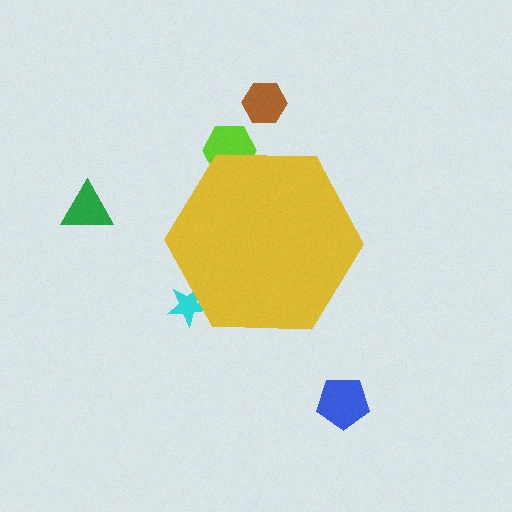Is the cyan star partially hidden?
Yes, the cyan star is partially hidden behind the yellow hexagon.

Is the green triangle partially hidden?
No, the green triangle is fully visible.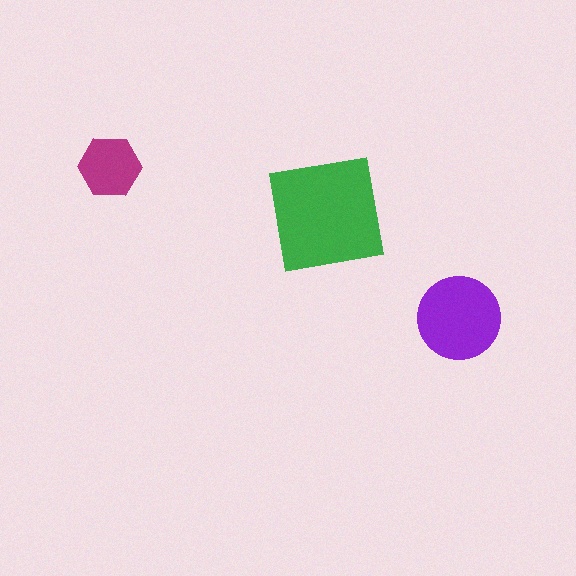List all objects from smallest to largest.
The magenta hexagon, the purple circle, the green square.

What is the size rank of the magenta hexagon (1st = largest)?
3rd.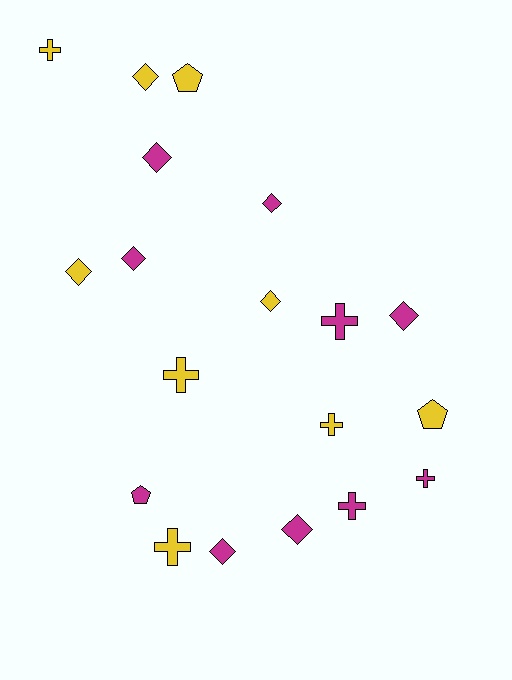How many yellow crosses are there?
There are 4 yellow crosses.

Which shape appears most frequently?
Diamond, with 9 objects.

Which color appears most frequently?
Magenta, with 10 objects.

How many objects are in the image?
There are 19 objects.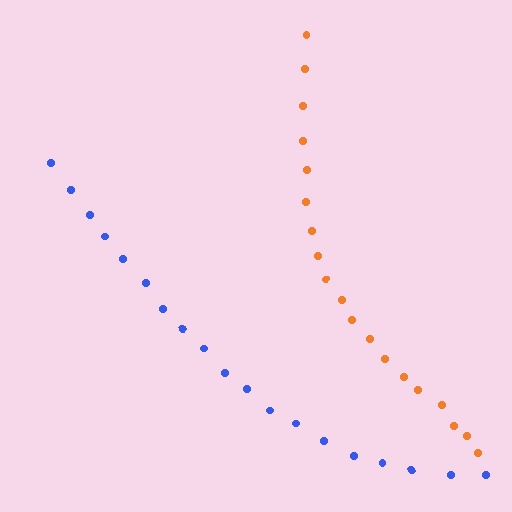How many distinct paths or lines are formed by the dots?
There are 2 distinct paths.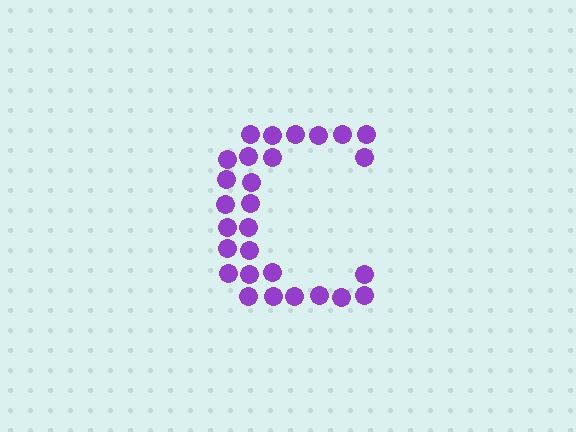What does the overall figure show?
The overall figure shows the letter C.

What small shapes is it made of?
It is made of small circles.